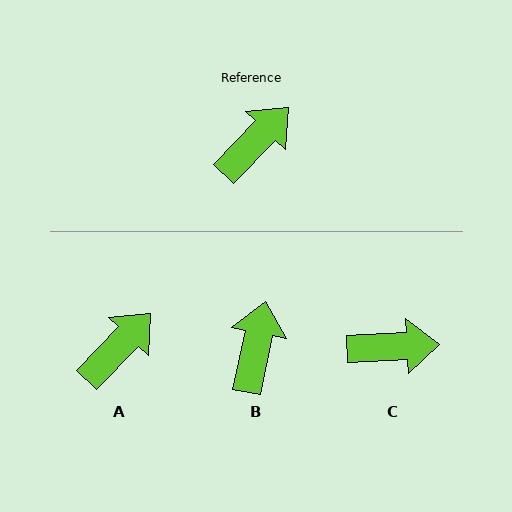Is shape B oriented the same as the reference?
No, it is off by about 32 degrees.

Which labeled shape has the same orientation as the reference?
A.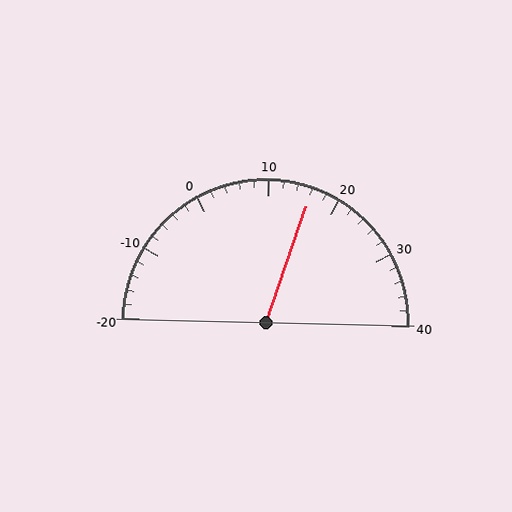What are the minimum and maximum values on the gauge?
The gauge ranges from -20 to 40.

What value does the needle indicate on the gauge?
The needle indicates approximately 16.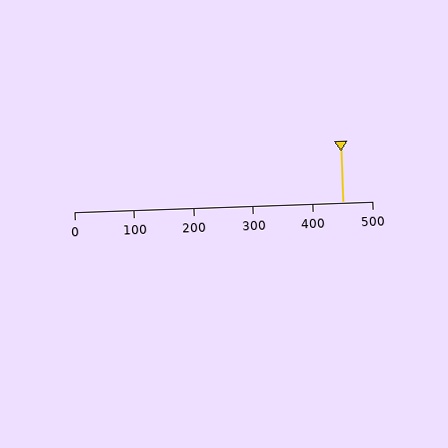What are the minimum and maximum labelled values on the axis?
The axis runs from 0 to 500.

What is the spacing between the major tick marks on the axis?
The major ticks are spaced 100 apart.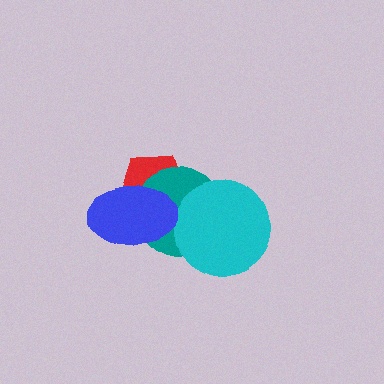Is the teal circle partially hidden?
Yes, it is partially covered by another shape.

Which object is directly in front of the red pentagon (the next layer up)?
The teal circle is directly in front of the red pentagon.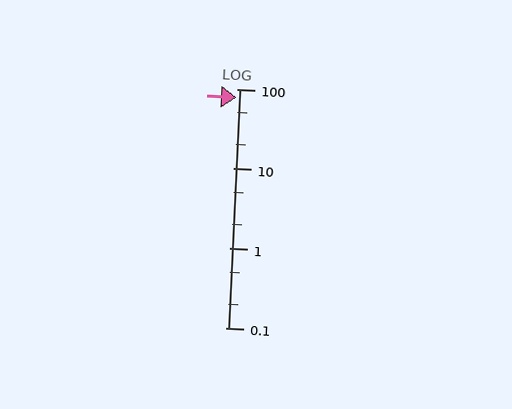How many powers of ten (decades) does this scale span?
The scale spans 3 decades, from 0.1 to 100.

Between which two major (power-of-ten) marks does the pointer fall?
The pointer is between 10 and 100.